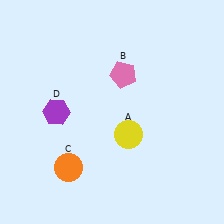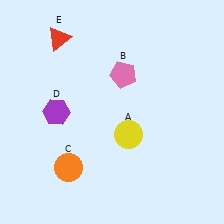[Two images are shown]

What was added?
A red triangle (E) was added in Image 2.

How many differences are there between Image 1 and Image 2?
There is 1 difference between the two images.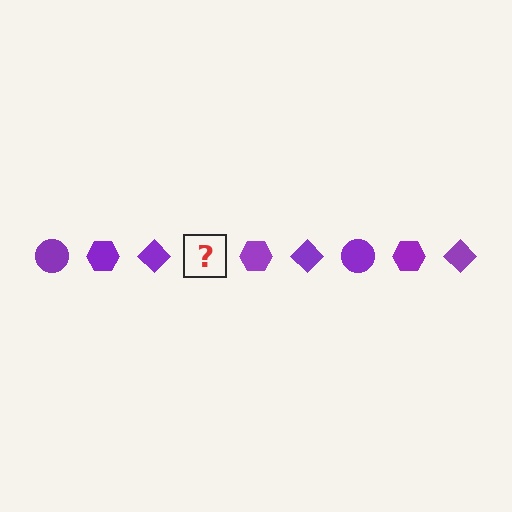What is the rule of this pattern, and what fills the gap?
The rule is that the pattern cycles through circle, hexagon, diamond shapes in purple. The gap should be filled with a purple circle.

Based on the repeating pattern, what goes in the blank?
The blank should be a purple circle.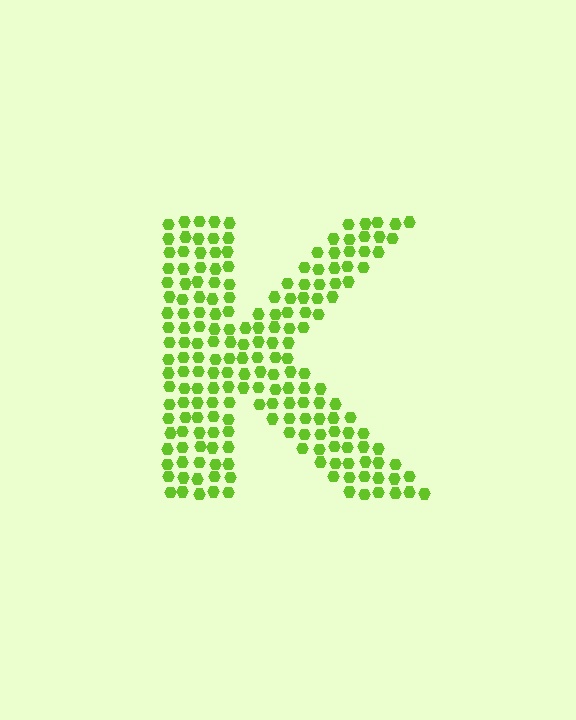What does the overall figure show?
The overall figure shows the letter K.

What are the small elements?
The small elements are hexagons.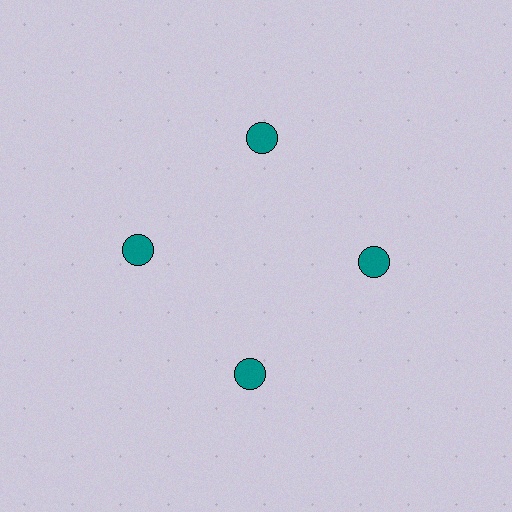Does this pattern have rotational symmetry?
Yes, this pattern has 4-fold rotational symmetry. It looks the same after rotating 90 degrees around the center.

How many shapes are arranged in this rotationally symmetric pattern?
There are 4 shapes, arranged in 4 groups of 1.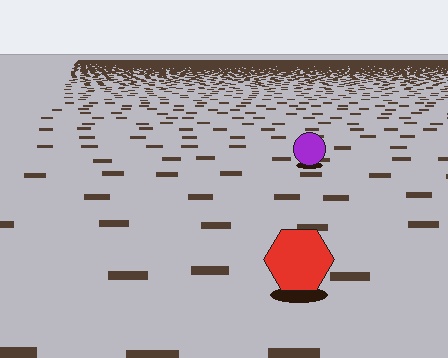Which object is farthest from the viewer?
The purple circle is farthest from the viewer. It appears smaller and the ground texture around it is denser.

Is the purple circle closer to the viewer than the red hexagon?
No. The red hexagon is closer — you can tell from the texture gradient: the ground texture is coarser near it.